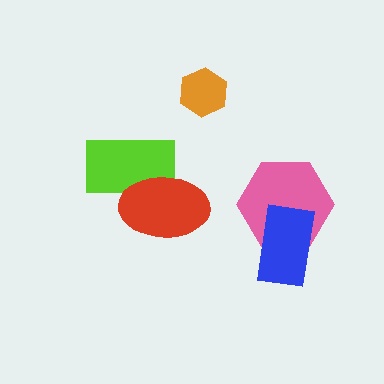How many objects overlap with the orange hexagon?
0 objects overlap with the orange hexagon.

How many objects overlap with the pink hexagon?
1 object overlaps with the pink hexagon.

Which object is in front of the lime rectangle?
The red ellipse is in front of the lime rectangle.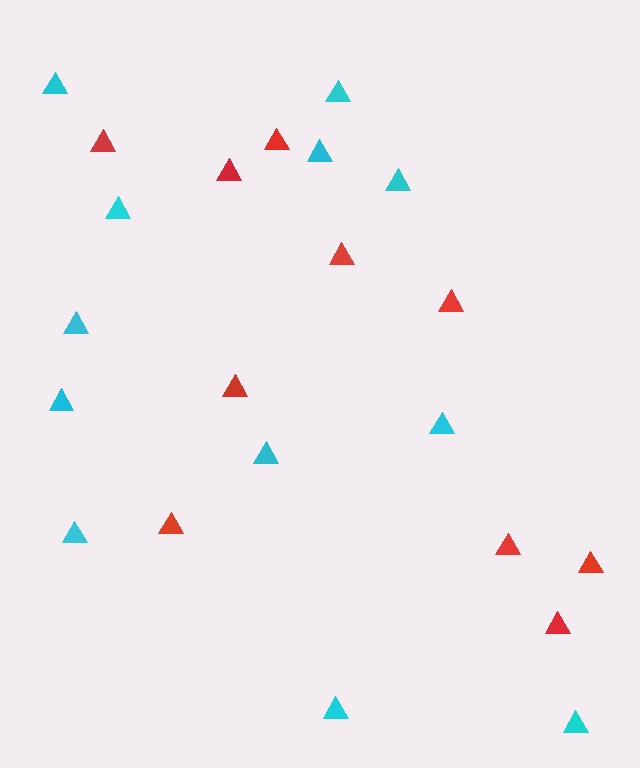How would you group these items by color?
There are 2 groups: one group of red triangles (10) and one group of cyan triangles (12).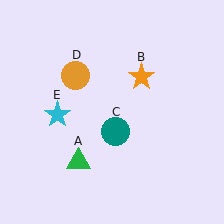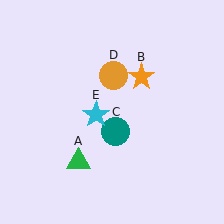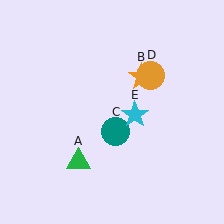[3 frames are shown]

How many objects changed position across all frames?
2 objects changed position: orange circle (object D), cyan star (object E).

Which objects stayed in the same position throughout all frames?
Green triangle (object A) and orange star (object B) and teal circle (object C) remained stationary.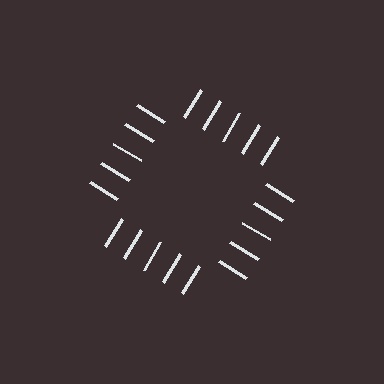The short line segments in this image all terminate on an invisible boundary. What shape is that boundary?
An illusory square — the line segments terminate on its edges but no continuous stroke is drawn.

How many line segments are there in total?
20 — 5 along each of the 4 edges.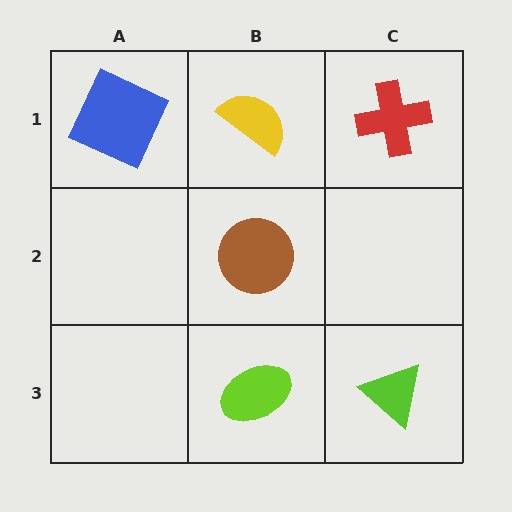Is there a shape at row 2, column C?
No, that cell is empty.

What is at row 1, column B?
A yellow semicircle.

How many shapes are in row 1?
3 shapes.